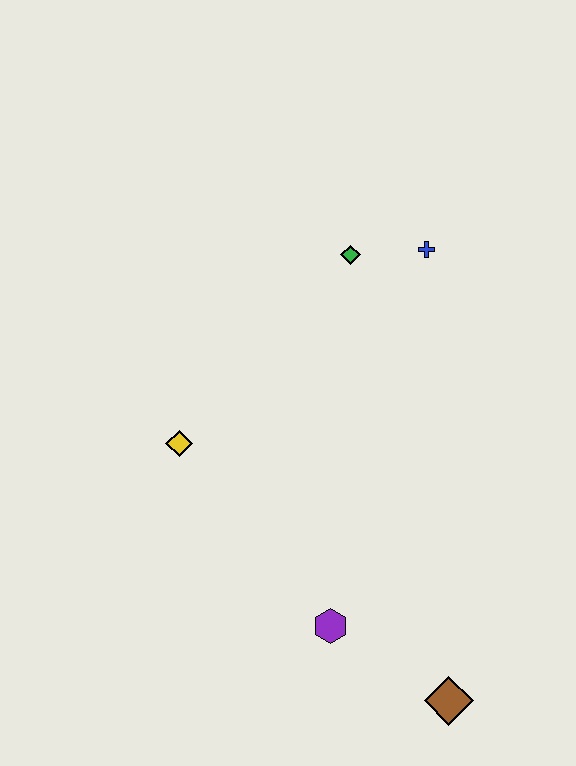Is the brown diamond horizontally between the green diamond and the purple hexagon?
No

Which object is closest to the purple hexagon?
The brown diamond is closest to the purple hexagon.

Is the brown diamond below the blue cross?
Yes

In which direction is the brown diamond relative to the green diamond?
The brown diamond is below the green diamond.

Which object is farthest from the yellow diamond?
The brown diamond is farthest from the yellow diamond.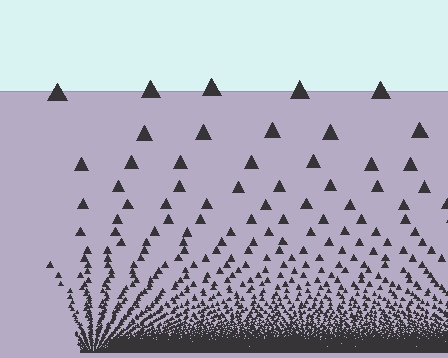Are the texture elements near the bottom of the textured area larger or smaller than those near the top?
Smaller. The gradient is inverted — elements near the bottom are smaller and denser.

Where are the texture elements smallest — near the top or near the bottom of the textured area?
Near the bottom.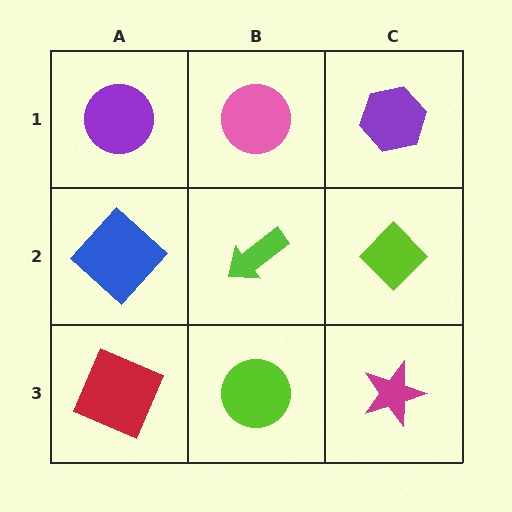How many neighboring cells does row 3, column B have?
3.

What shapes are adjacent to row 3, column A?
A blue diamond (row 2, column A), a lime circle (row 3, column B).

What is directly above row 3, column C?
A lime diamond.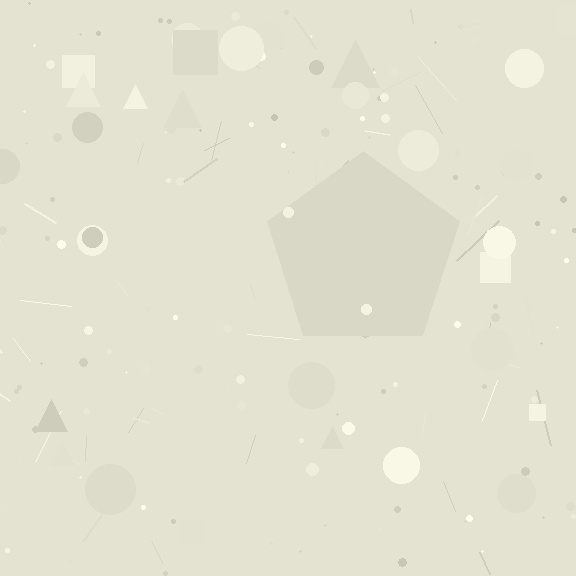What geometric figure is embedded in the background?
A pentagon is embedded in the background.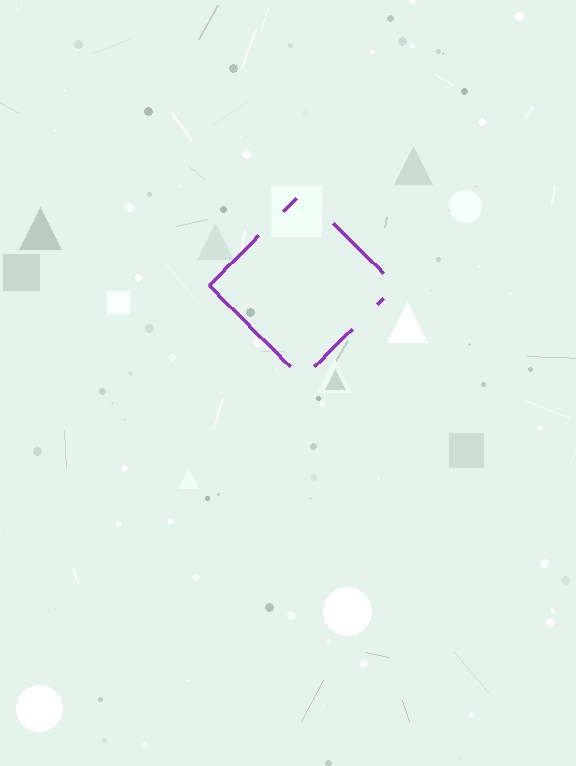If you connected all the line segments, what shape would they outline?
They would outline a diamond.